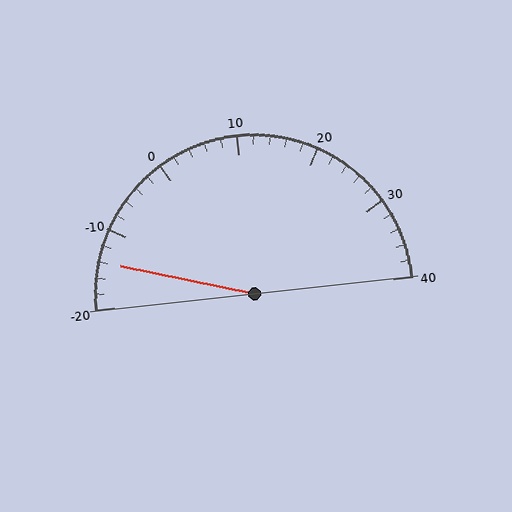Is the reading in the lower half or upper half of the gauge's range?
The reading is in the lower half of the range (-20 to 40).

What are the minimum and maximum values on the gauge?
The gauge ranges from -20 to 40.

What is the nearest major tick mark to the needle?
The nearest major tick mark is -10.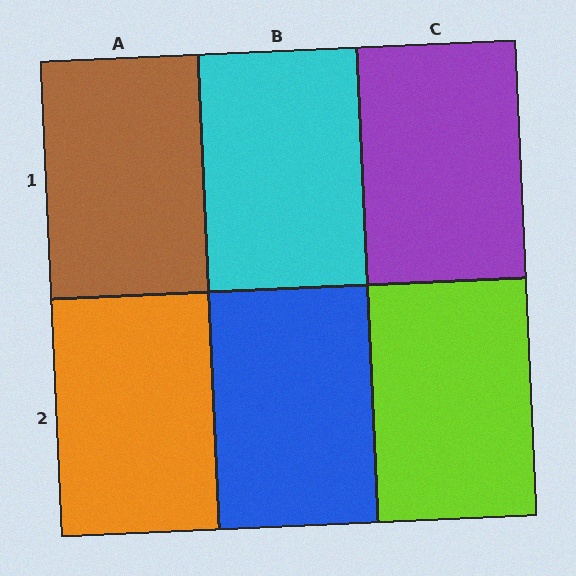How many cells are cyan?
1 cell is cyan.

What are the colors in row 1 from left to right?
Brown, cyan, purple.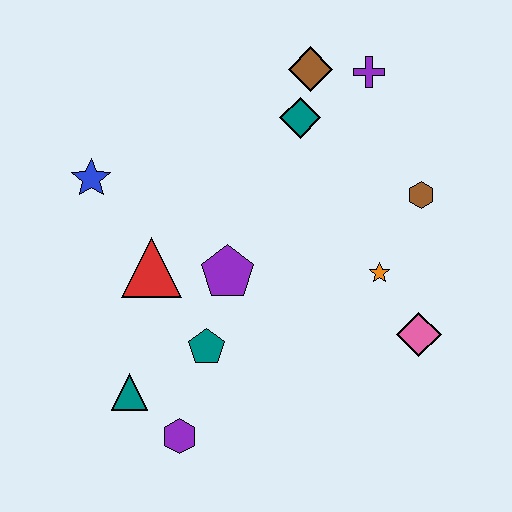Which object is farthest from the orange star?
The blue star is farthest from the orange star.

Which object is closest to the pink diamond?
The orange star is closest to the pink diamond.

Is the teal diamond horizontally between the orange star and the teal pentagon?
Yes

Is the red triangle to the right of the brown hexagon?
No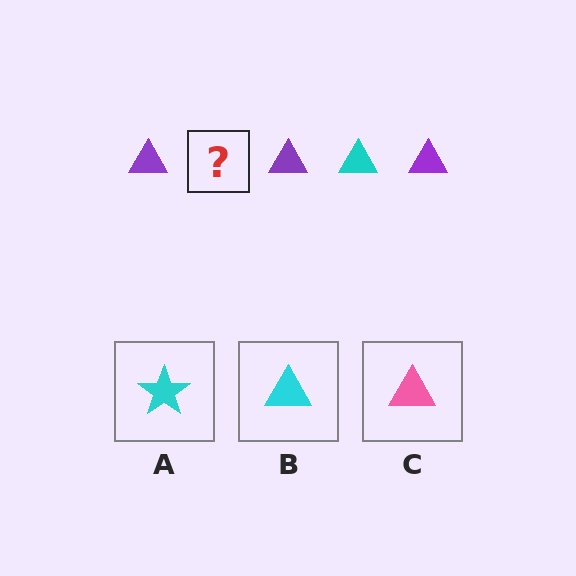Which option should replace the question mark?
Option B.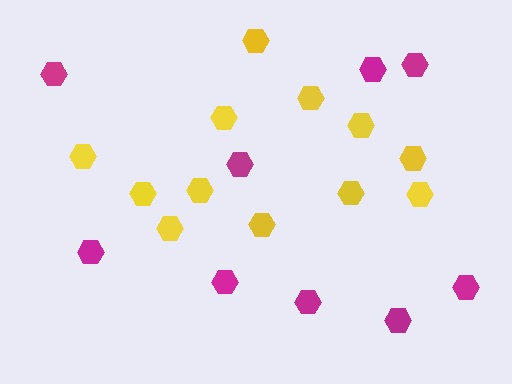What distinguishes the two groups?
There are 2 groups: one group of magenta hexagons (9) and one group of yellow hexagons (12).